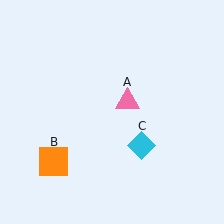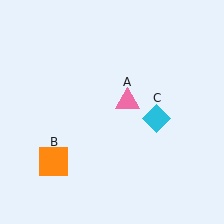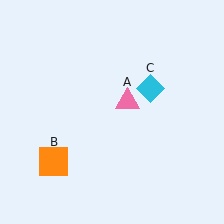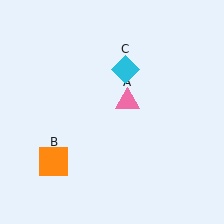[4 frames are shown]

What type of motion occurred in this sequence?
The cyan diamond (object C) rotated counterclockwise around the center of the scene.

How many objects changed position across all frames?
1 object changed position: cyan diamond (object C).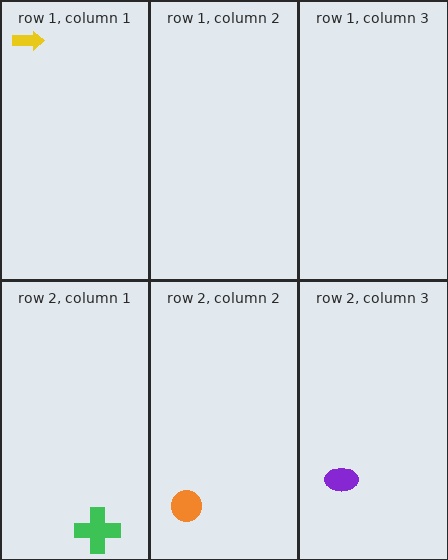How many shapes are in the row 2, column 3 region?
1.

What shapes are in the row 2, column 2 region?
The orange circle.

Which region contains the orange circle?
The row 2, column 2 region.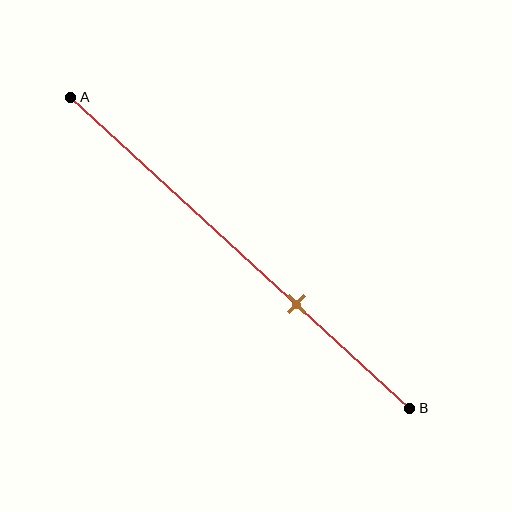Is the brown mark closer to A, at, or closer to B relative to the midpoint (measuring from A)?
The brown mark is closer to point B than the midpoint of segment AB.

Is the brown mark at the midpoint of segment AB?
No, the mark is at about 65% from A, not at the 50% midpoint.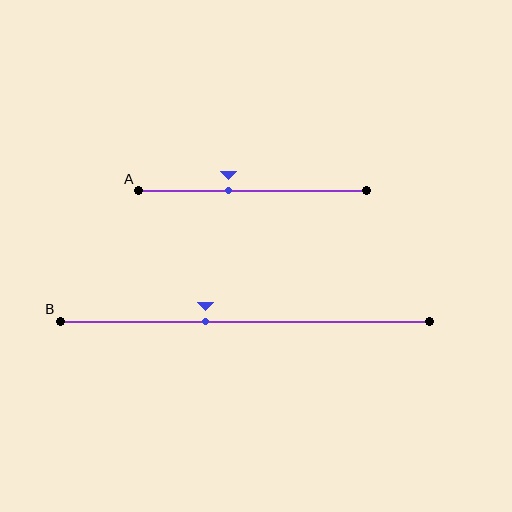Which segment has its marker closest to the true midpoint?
Segment B has its marker closest to the true midpoint.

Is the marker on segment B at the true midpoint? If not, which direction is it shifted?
No, the marker on segment B is shifted to the left by about 11% of the segment length.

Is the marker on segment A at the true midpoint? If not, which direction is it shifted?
No, the marker on segment A is shifted to the left by about 11% of the segment length.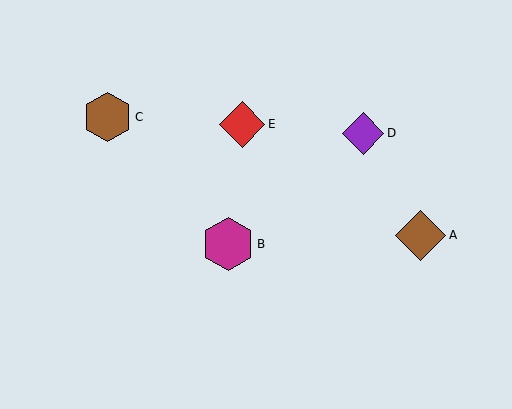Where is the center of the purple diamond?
The center of the purple diamond is at (363, 133).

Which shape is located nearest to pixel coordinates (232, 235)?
The magenta hexagon (labeled B) at (228, 244) is nearest to that location.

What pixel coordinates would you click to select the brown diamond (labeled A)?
Click at (421, 235) to select the brown diamond A.